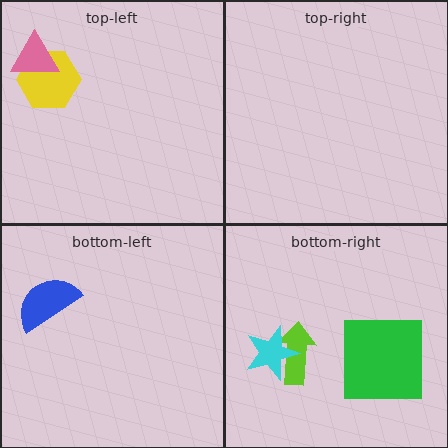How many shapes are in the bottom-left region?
1.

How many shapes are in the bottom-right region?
3.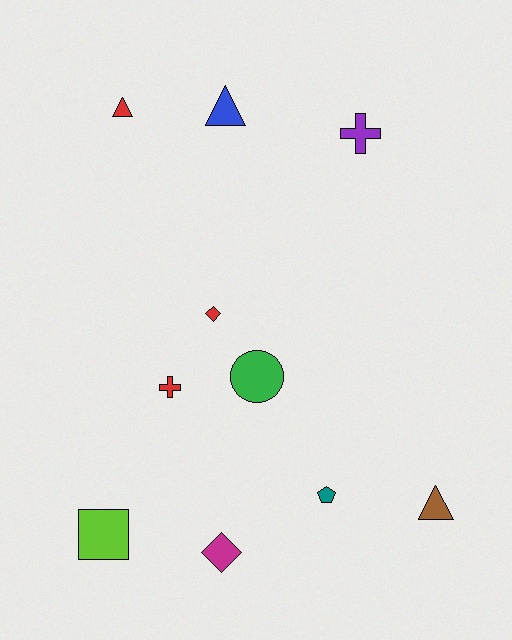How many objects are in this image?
There are 10 objects.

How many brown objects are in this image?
There is 1 brown object.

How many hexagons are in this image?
There are no hexagons.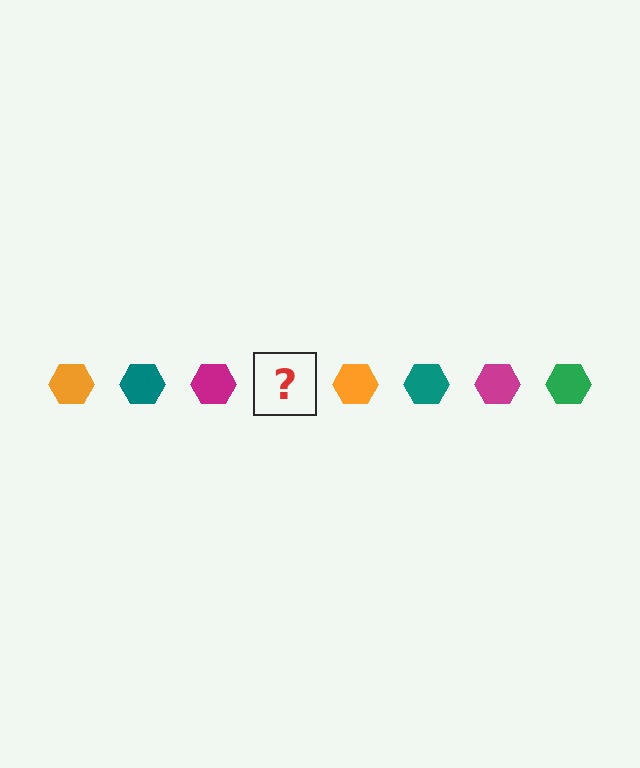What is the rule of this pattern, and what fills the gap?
The rule is that the pattern cycles through orange, teal, magenta, green hexagons. The gap should be filled with a green hexagon.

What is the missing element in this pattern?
The missing element is a green hexagon.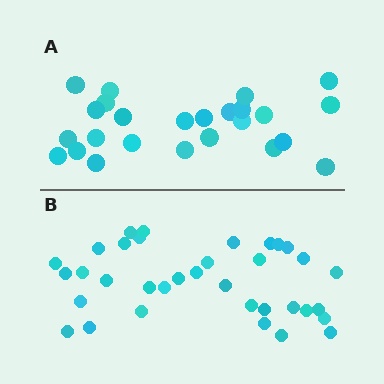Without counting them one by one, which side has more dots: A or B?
Region B (the bottom region) has more dots.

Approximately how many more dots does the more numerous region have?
Region B has roughly 10 or so more dots than region A.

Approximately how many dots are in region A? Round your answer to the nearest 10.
About 20 dots. (The exact count is 25, which rounds to 20.)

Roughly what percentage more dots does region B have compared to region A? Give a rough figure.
About 40% more.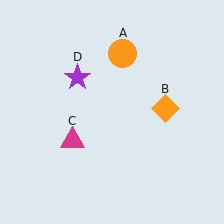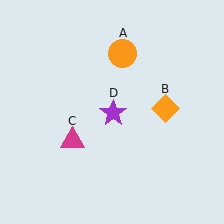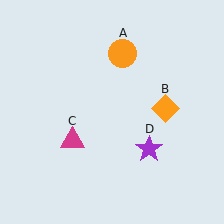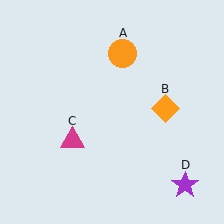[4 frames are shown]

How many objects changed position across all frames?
1 object changed position: purple star (object D).